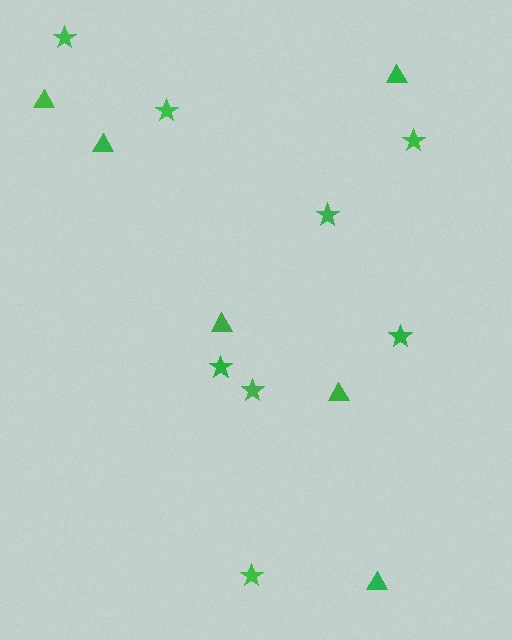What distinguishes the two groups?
There are 2 groups: one group of triangles (6) and one group of stars (8).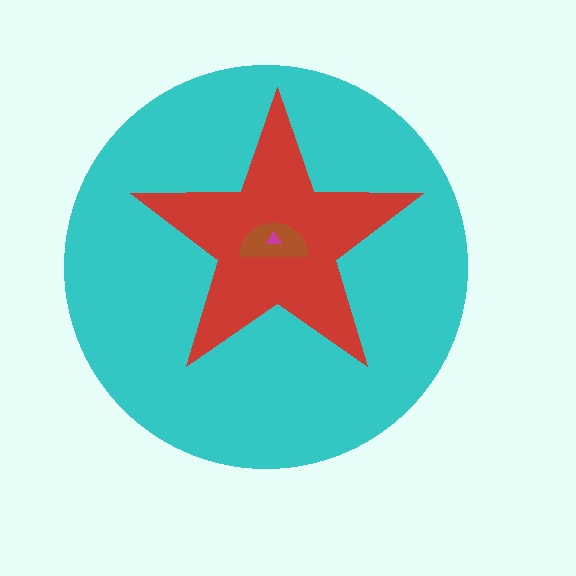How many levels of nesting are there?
4.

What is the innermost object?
The magenta triangle.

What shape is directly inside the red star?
The brown semicircle.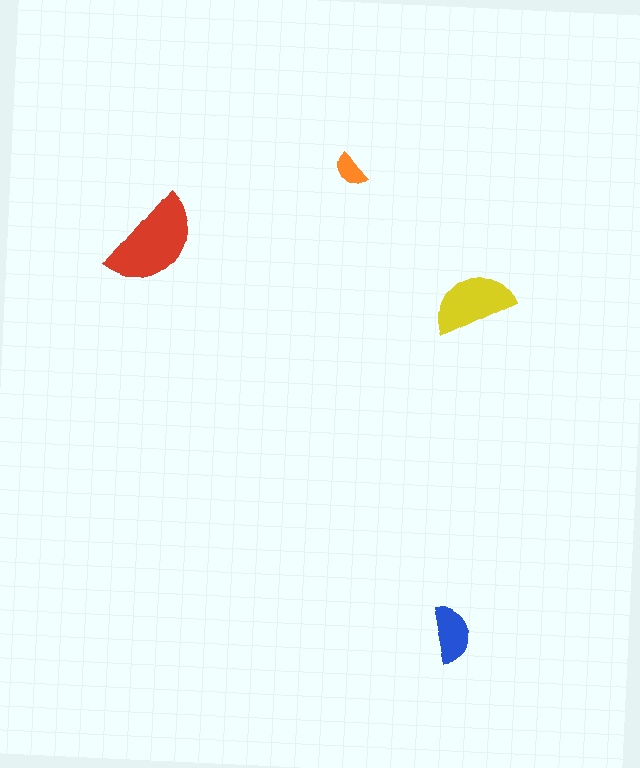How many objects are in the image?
There are 4 objects in the image.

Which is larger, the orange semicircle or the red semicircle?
The red one.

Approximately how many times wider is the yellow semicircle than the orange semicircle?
About 2.5 times wider.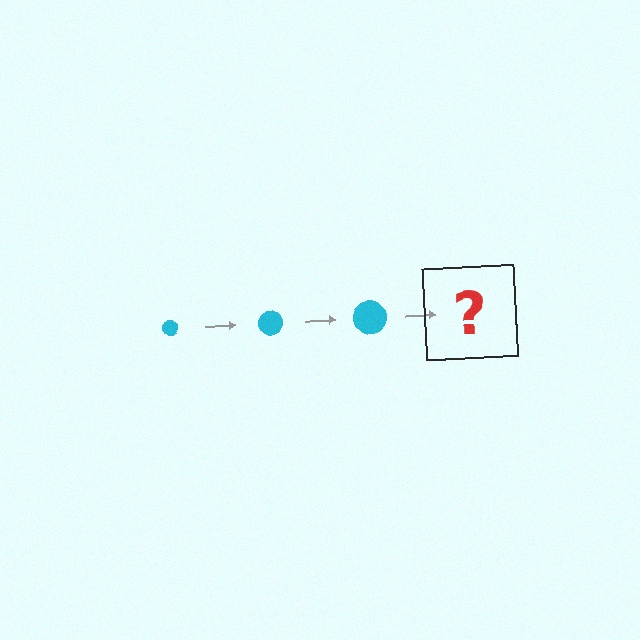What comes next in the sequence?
The next element should be a cyan circle, larger than the previous one.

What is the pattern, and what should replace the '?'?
The pattern is that the circle gets progressively larger each step. The '?' should be a cyan circle, larger than the previous one.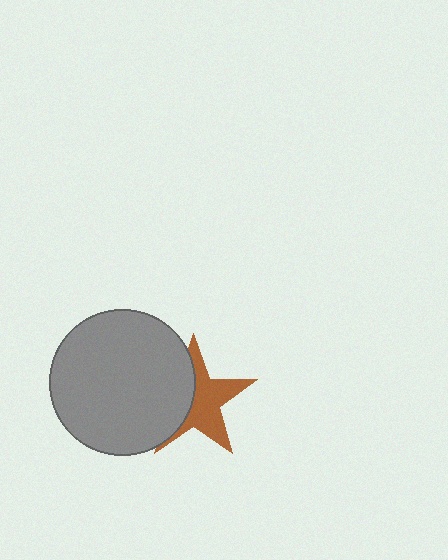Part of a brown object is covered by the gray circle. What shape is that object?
It is a star.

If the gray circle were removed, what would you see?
You would see the complete brown star.